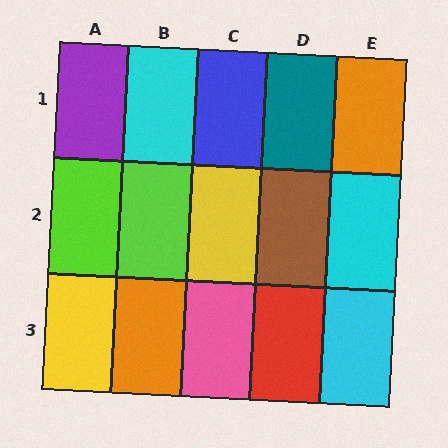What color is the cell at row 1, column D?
Teal.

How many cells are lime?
2 cells are lime.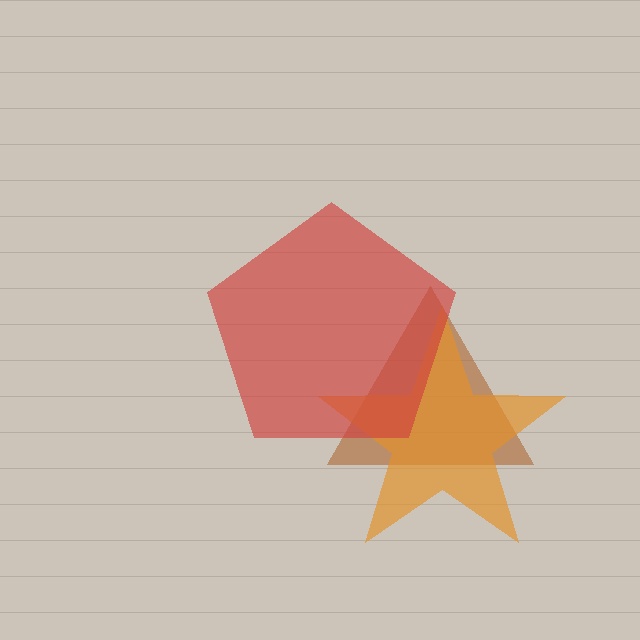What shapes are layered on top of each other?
The layered shapes are: a brown triangle, an orange star, a red pentagon.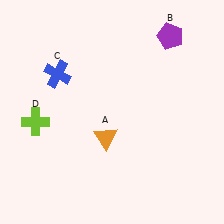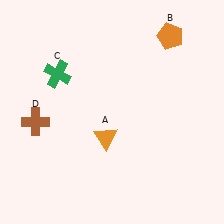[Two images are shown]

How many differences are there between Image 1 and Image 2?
There are 3 differences between the two images.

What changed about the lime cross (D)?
In Image 1, D is lime. In Image 2, it changed to brown.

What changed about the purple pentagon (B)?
In Image 1, B is purple. In Image 2, it changed to orange.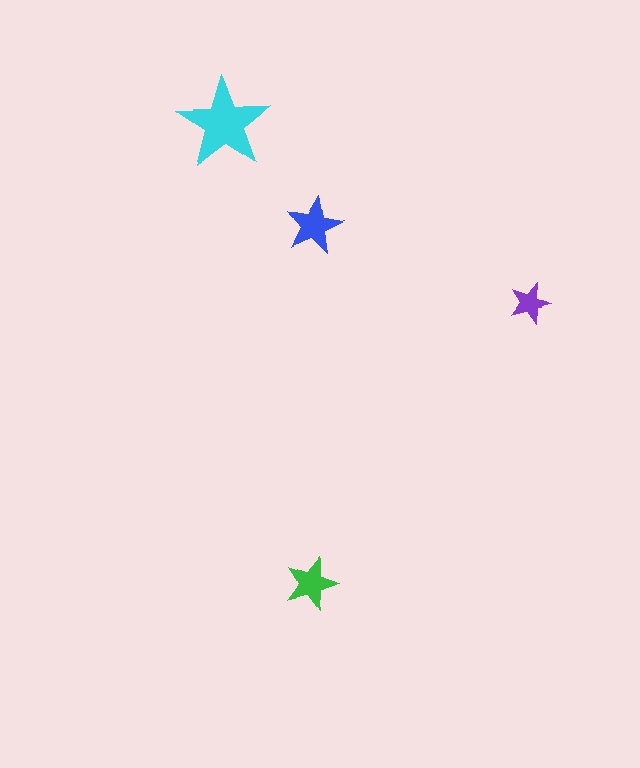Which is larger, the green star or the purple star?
The green one.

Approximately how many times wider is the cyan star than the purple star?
About 2 times wider.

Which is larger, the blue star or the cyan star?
The cyan one.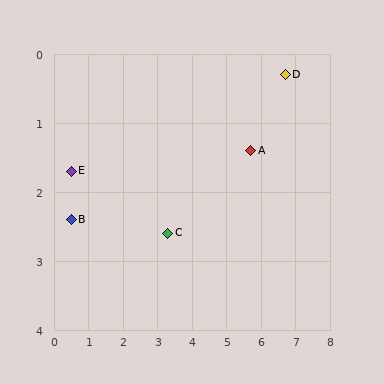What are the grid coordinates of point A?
Point A is at approximately (5.7, 1.4).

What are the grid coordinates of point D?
Point D is at approximately (6.7, 0.3).